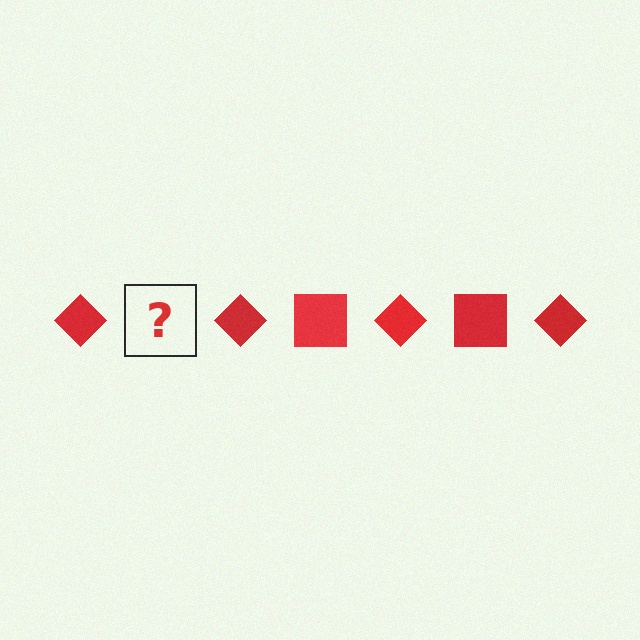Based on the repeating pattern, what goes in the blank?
The blank should be a red square.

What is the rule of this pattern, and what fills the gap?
The rule is that the pattern cycles through diamond, square shapes in red. The gap should be filled with a red square.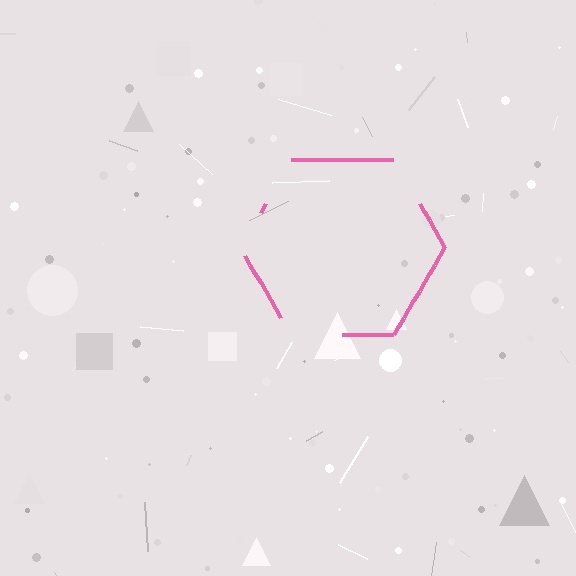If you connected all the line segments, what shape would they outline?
They would outline a hexagon.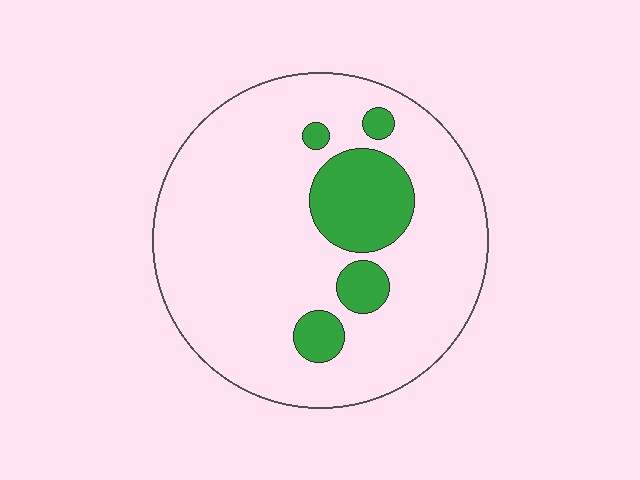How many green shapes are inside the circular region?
5.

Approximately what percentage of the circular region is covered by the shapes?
Approximately 15%.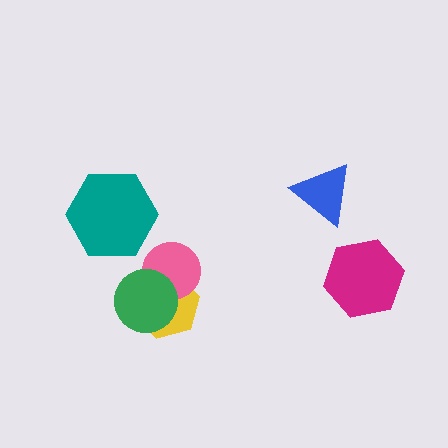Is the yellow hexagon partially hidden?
Yes, it is partially covered by another shape.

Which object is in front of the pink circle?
The green circle is in front of the pink circle.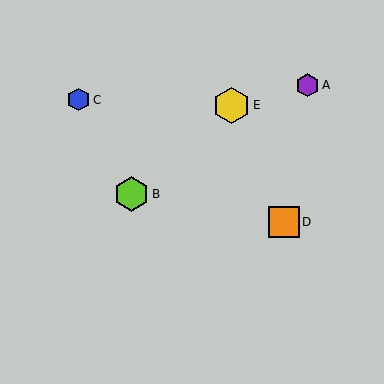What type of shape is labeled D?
Shape D is an orange square.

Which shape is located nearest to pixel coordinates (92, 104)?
The blue hexagon (labeled C) at (79, 100) is nearest to that location.